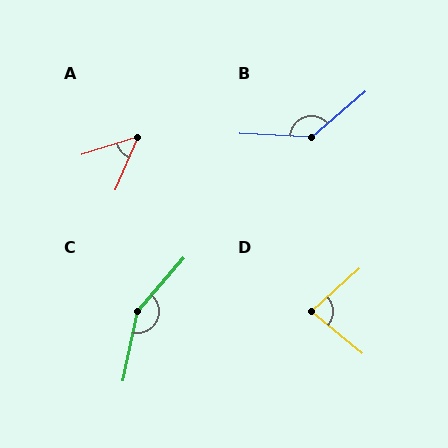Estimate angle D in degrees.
Approximately 82 degrees.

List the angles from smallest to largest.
A (49°), D (82°), B (137°), C (151°).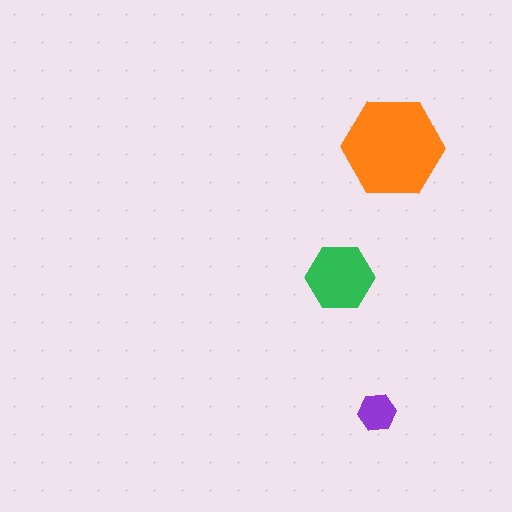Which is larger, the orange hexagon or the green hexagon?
The orange one.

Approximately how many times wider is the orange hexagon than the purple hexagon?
About 2.5 times wider.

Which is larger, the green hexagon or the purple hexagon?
The green one.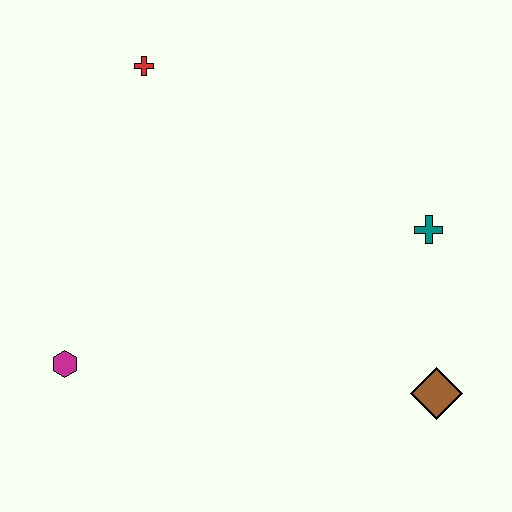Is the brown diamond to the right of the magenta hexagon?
Yes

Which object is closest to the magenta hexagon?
The red cross is closest to the magenta hexagon.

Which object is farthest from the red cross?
The brown diamond is farthest from the red cross.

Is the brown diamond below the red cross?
Yes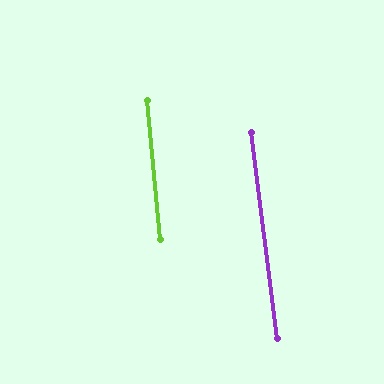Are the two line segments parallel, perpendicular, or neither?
Parallel — their directions differ by only 2.0°.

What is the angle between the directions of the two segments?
Approximately 2 degrees.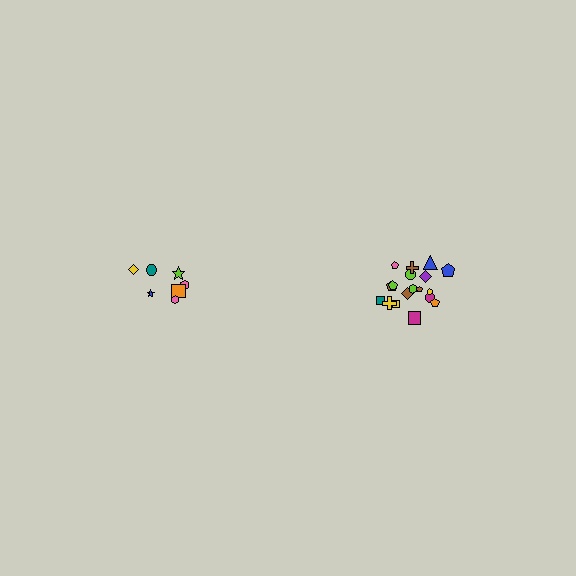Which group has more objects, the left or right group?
The right group.